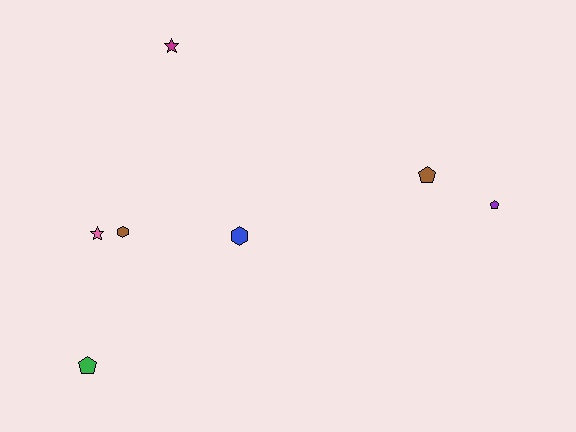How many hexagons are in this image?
There are 2 hexagons.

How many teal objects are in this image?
There are no teal objects.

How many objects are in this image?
There are 7 objects.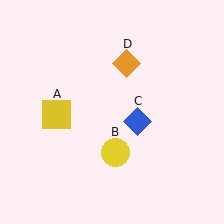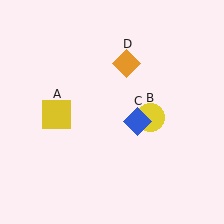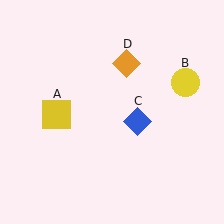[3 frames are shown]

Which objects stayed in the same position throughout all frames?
Yellow square (object A) and blue diamond (object C) and orange diamond (object D) remained stationary.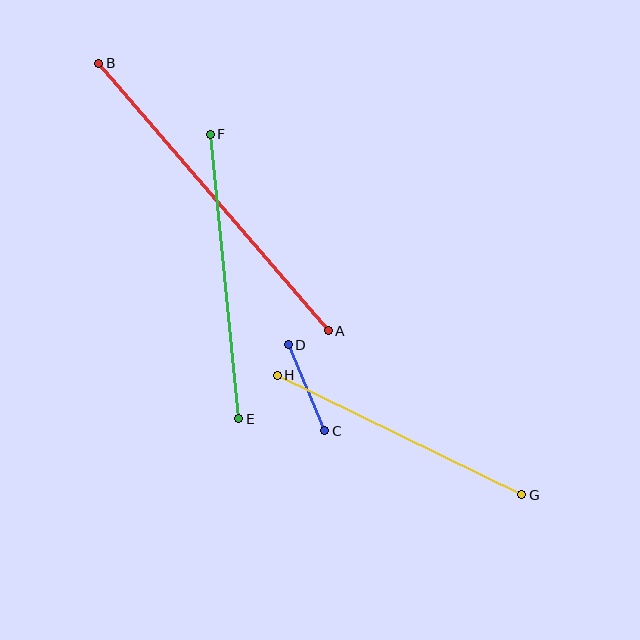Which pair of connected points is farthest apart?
Points A and B are farthest apart.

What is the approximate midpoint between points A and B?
The midpoint is at approximately (213, 197) pixels.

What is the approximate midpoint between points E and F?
The midpoint is at approximately (225, 277) pixels.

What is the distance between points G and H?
The distance is approximately 272 pixels.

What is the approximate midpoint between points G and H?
The midpoint is at approximately (399, 435) pixels.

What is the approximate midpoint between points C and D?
The midpoint is at approximately (307, 388) pixels.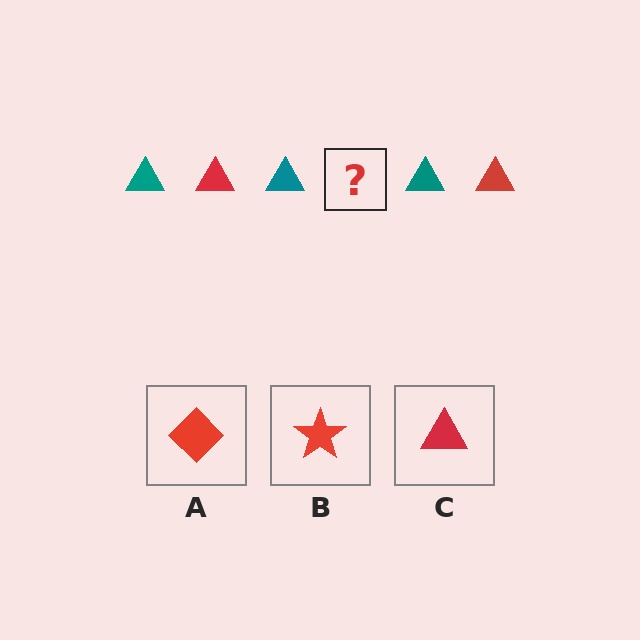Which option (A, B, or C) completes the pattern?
C.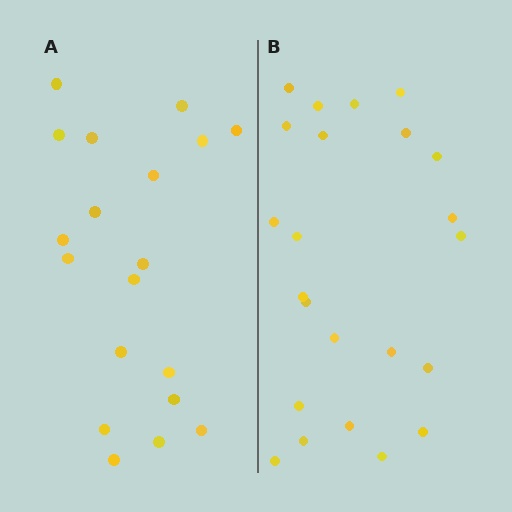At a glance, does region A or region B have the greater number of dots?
Region B (the right region) has more dots.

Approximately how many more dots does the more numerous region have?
Region B has about 4 more dots than region A.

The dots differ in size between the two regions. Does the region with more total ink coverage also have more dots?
No. Region A has more total ink coverage because its dots are larger, but region B actually contains more individual dots. Total area can be misleading — the number of items is what matters here.